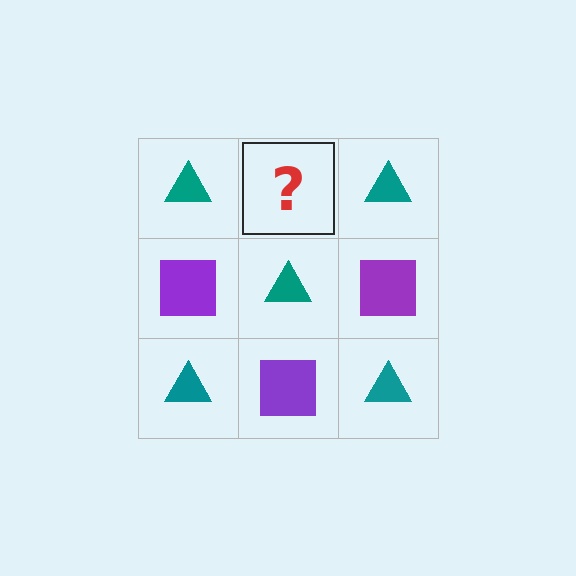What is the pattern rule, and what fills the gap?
The rule is that it alternates teal triangle and purple square in a checkerboard pattern. The gap should be filled with a purple square.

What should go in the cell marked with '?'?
The missing cell should contain a purple square.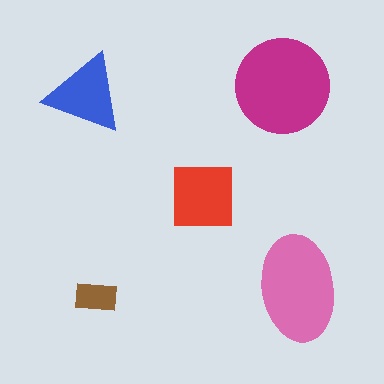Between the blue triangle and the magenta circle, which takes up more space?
The magenta circle.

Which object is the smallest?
The brown rectangle.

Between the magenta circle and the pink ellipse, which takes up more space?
The magenta circle.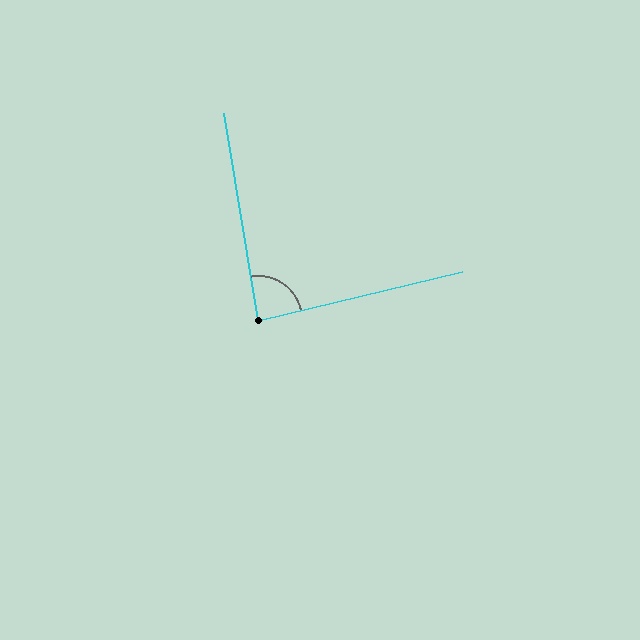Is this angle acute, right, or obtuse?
It is approximately a right angle.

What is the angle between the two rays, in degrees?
Approximately 86 degrees.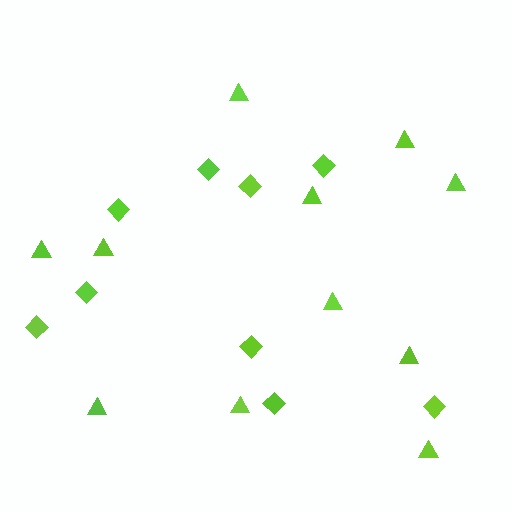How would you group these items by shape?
There are 2 groups: one group of triangles (11) and one group of diamonds (9).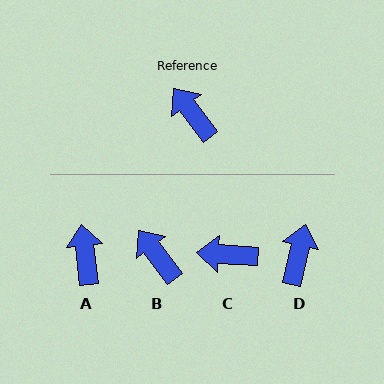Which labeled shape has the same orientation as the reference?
B.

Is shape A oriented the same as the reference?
No, it is off by about 30 degrees.